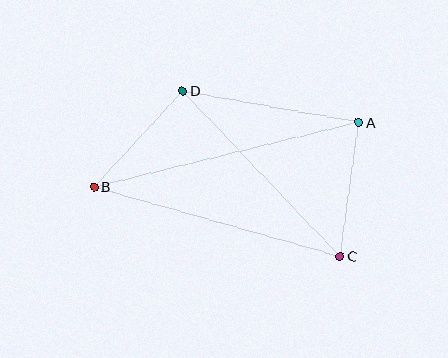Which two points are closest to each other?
Points B and D are closest to each other.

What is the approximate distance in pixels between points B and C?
The distance between B and C is approximately 256 pixels.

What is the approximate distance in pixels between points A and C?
The distance between A and C is approximately 135 pixels.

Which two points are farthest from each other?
Points A and B are farthest from each other.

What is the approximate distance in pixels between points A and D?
The distance between A and D is approximately 179 pixels.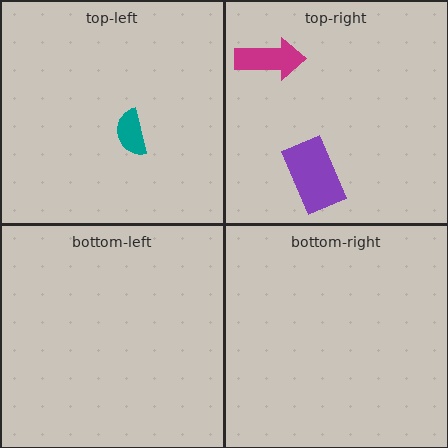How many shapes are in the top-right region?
2.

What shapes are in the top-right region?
The magenta arrow, the purple rectangle.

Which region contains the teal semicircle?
The top-left region.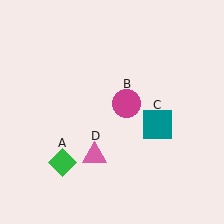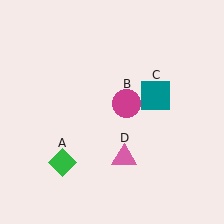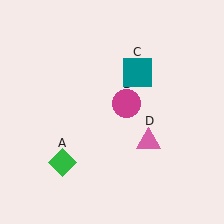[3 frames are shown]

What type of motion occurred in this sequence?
The teal square (object C), pink triangle (object D) rotated counterclockwise around the center of the scene.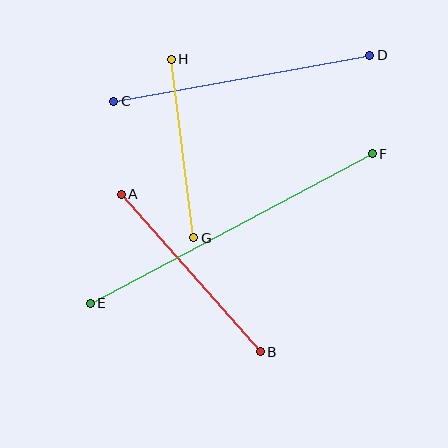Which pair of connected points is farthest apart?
Points E and F are farthest apart.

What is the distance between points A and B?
The distance is approximately 210 pixels.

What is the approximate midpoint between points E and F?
The midpoint is at approximately (231, 229) pixels.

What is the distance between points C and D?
The distance is approximately 260 pixels.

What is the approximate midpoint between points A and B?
The midpoint is at approximately (191, 273) pixels.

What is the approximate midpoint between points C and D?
The midpoint is at approximately (242, 78) pixels.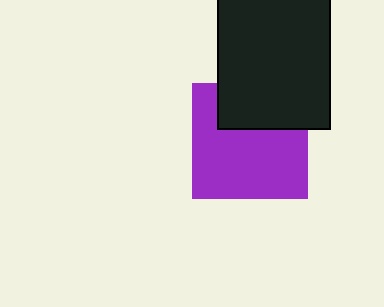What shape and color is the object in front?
The object in front is a black rectangle.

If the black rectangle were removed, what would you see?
You would see the complete purple square.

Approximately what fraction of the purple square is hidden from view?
Roughly 31% of the purple square is hidden behind the black rectangle.